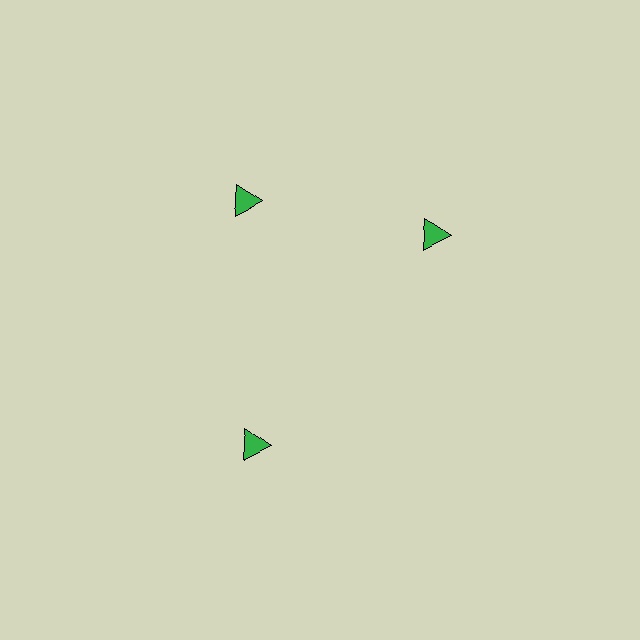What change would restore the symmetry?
The symmetry would be restored by rotating it back into even spacing with its neighbors so that all 3 triangles sit at equal angles and equal distance from the center.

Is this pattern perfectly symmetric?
No. The 3 green triangles are arranged in a ring, but one element near the 3 o'clock position is rotated out of alignment along the ring, breaking the 3-fold rotational symmetry.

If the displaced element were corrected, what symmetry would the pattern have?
It would have 3-fold rotational symmetry — the pattern would map onto itself every 120 degrees.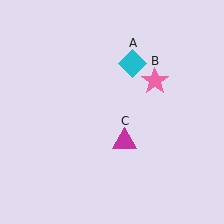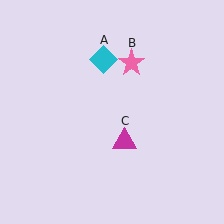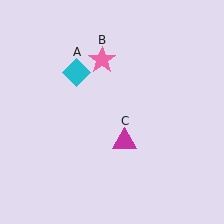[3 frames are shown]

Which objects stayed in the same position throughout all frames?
Magenta triangle (object C) remained stationary.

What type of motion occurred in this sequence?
The cyan diamond (object A), pink star (object B) rotated counterclockwise around the center of the scene.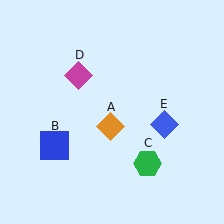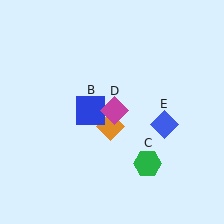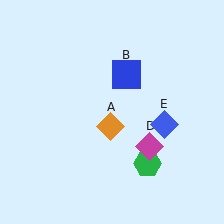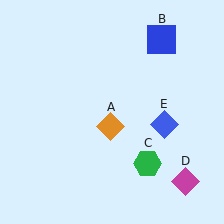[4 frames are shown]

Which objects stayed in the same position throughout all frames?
Orange diamond (object A) and green hexagon (object C) and blue diamond (object E) remained stationary.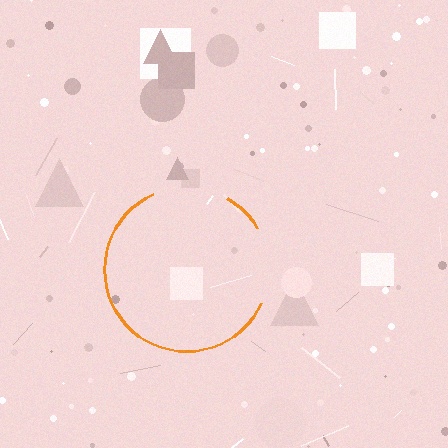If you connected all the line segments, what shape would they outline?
They would outline a circle.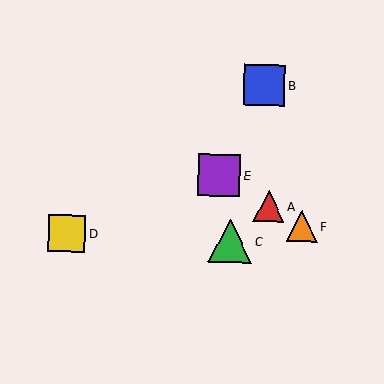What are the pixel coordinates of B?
Object B is at (264, 85).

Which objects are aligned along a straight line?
Objects A, E, F are aligned along a straight line.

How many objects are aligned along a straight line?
3 objects (A, E, F) are aligned along a straight line.